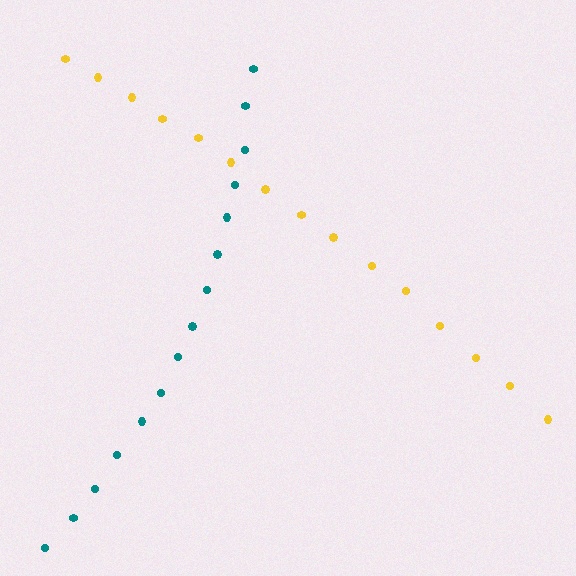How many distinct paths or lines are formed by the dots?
There are 2 distinct paths.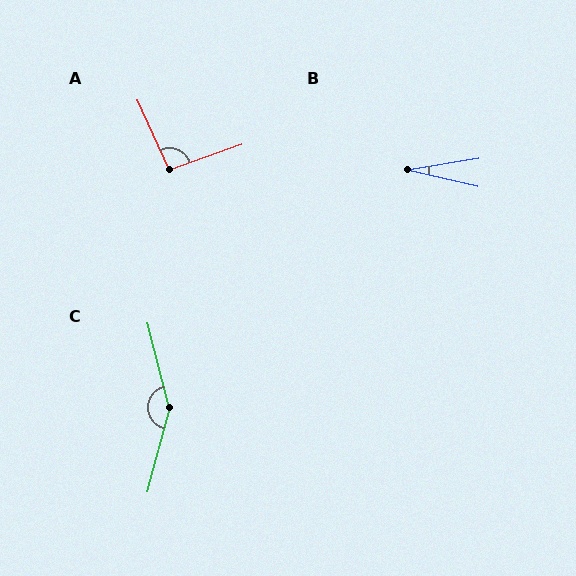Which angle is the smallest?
B, at approximately 22 degrees.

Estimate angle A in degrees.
Approximately 95 degrees.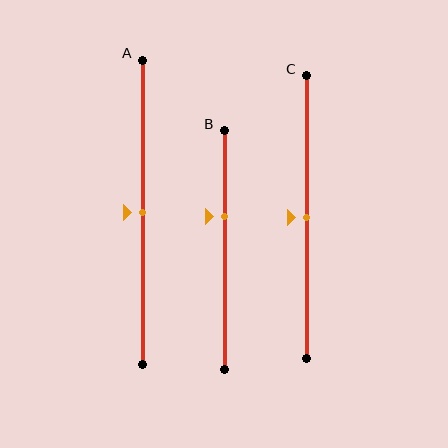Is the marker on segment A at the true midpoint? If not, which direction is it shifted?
Yes, the marker on segment A is at the true midpoint.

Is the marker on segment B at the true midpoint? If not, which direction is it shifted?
No, the marker on segment B is shifted upward by about 14% of the segment length.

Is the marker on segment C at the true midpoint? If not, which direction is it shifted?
Yes, the marker on segment C is at the true midpoint.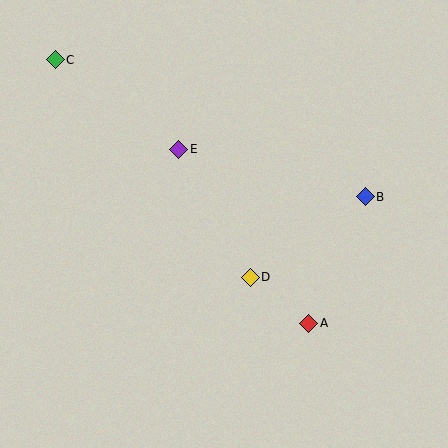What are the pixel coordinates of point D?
Point D is at (250, 277).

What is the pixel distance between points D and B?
The distance between D and B is 140 pixels.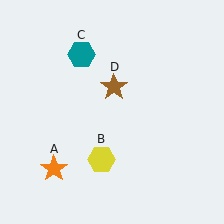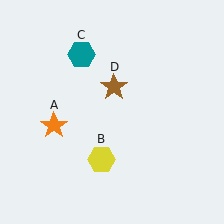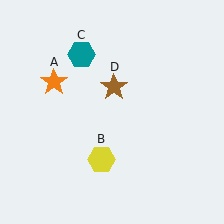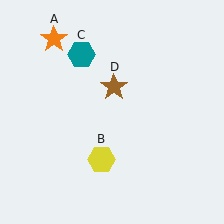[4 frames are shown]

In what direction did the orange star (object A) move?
The orange star (object A) moved up.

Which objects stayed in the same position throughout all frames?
Yellow hexagon (object B) and teal hexagon (object C) and brown star (object D) remained stationary.